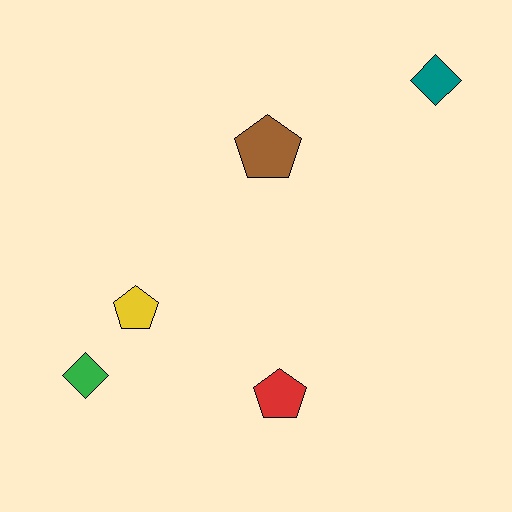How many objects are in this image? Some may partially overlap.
There are 5 objects.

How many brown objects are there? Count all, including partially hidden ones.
There is 1 brown object.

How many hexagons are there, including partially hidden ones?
There are no hexagons.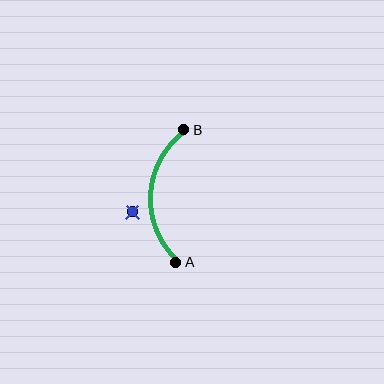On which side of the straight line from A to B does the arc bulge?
The arc bulges to the left of the straight line connecting A and B.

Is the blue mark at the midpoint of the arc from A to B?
No — the blue mark does not lie on the arc at all. It sits slightly outside the curve.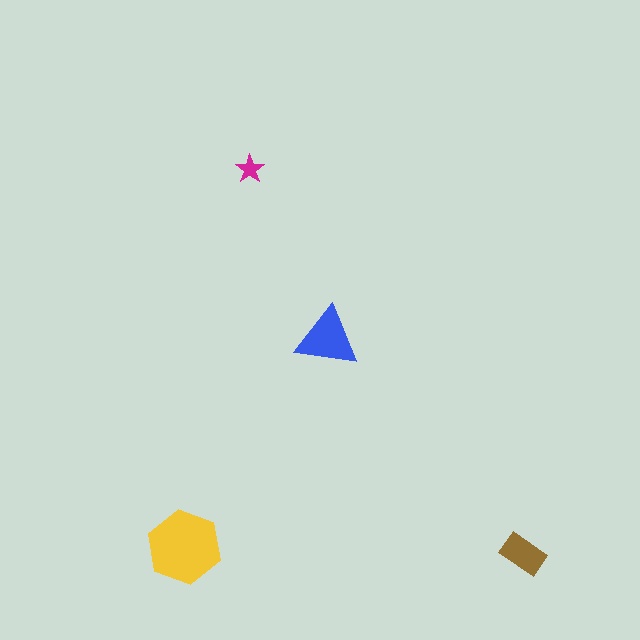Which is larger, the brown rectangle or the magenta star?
The brown rectangle.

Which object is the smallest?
The magenta star.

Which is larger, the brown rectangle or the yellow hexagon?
The yellow hexagon.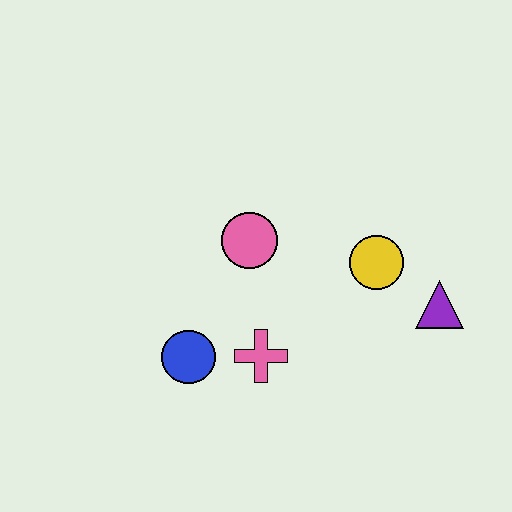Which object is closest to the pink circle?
The pink cross is closest to the pink circle.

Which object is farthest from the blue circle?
The purple triangle is farthest from the blue circle.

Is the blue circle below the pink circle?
Yes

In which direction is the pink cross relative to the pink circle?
The pink cross is below the pink circle.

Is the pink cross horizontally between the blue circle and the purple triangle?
Yes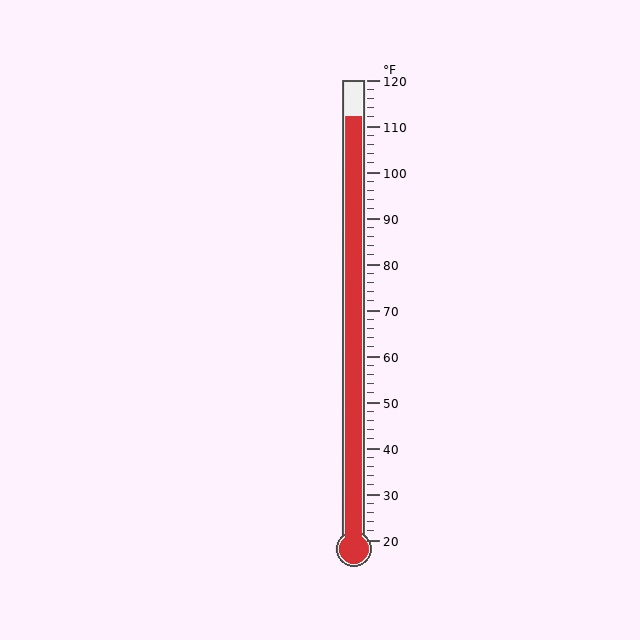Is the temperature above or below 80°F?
The temperature is above 80°F.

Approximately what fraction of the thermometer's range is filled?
The thermometer is filled to approximately 90% of its range.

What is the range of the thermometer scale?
The thermometer scale ranges from 20°F to 120°F.